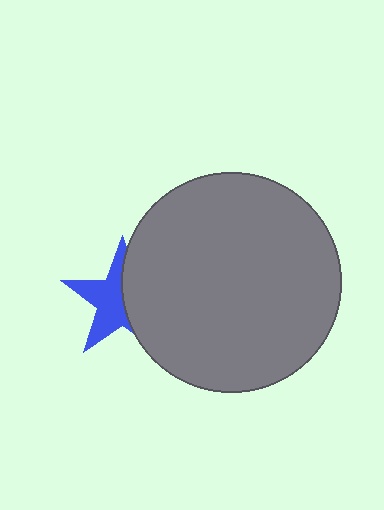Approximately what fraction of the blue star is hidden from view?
Roughly 47% of the blue star is hidden behind the gray circle.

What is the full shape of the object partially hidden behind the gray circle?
The partially hidden object is a blue star.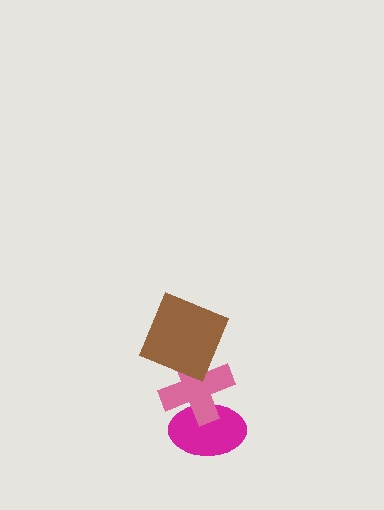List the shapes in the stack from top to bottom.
From top to bottom: the brown square, the pink cross, the magenta ellipse.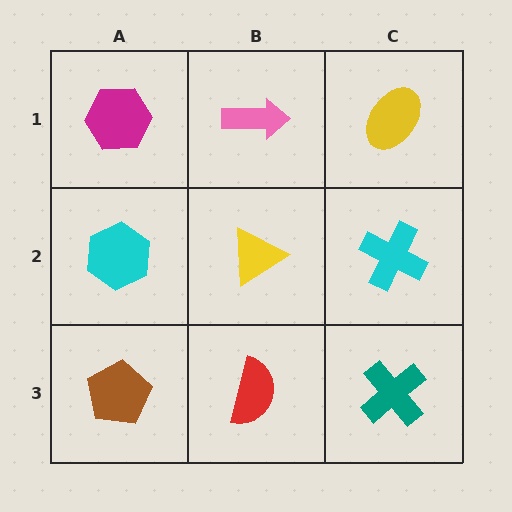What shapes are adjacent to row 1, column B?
A yellow triangle (row 2, column B), a magenta hexagon (row 1, column A), a yellow ellipse (row 1, column C).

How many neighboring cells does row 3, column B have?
3.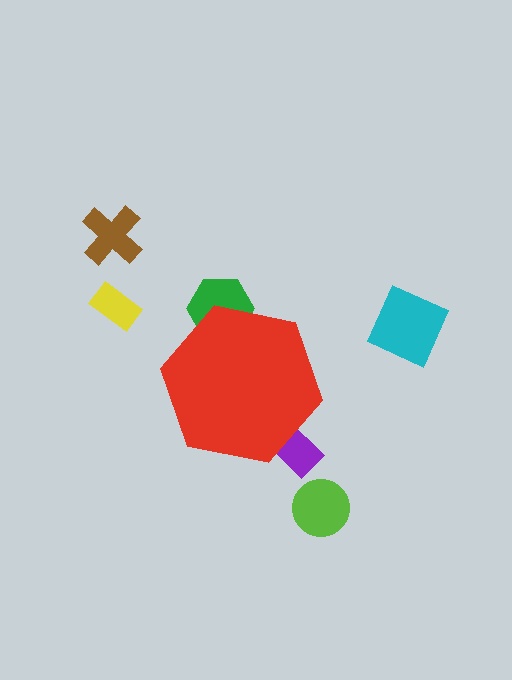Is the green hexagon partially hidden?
Yes, the green hexagon is partially hidden behind the red hexagon.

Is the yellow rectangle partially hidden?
No, the yellow rectangle is fully visible.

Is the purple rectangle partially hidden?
Yes, the purple rectangle is partially hidden behind the red hexagon.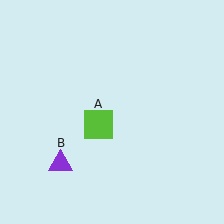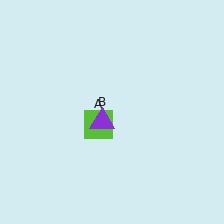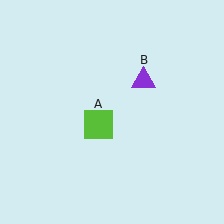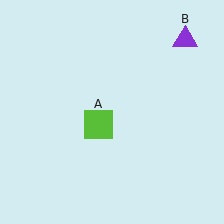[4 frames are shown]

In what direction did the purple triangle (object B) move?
The purple triangle (object B) moved up and to the right.